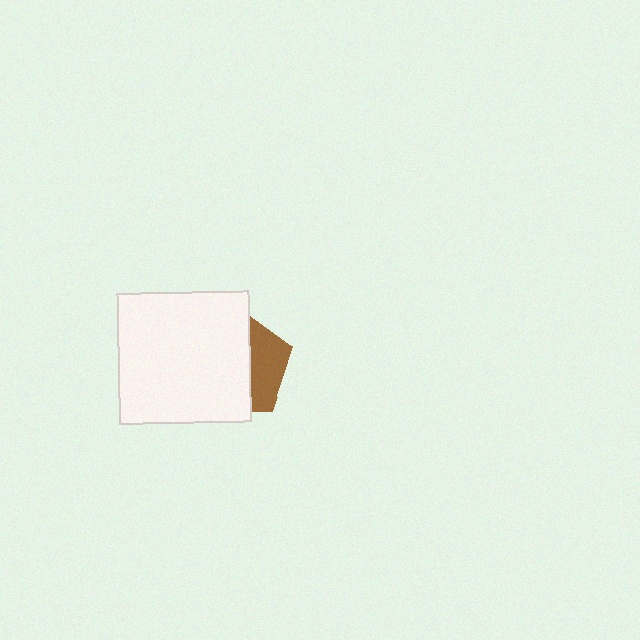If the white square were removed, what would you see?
You would see the complete brown pentagon.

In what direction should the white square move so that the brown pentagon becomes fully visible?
The white square should move left. That is the shortest direction to clear the overlap and leave the brown pentagon fully visible.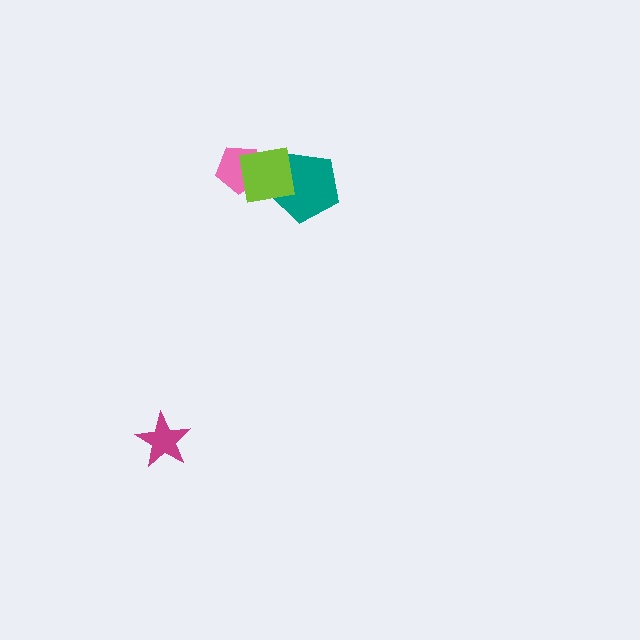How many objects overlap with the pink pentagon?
1 object overlaps with the pink pentagon.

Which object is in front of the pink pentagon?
The lime square is in front of the pink pentagon.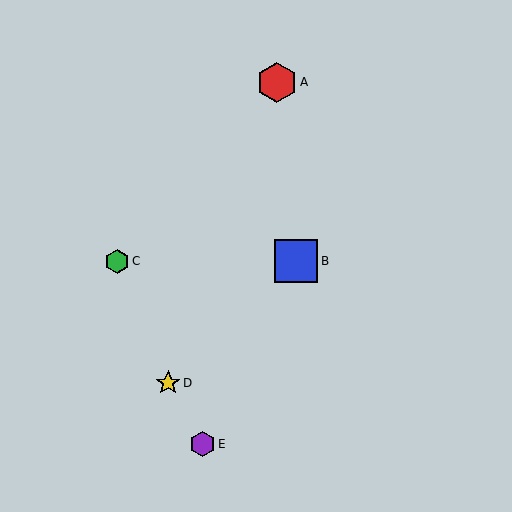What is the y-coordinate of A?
Object A is at y≈82.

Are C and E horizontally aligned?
No, C is at y≈261 and E is at y≈444.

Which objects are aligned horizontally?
Objects B, C are aligned horizontally.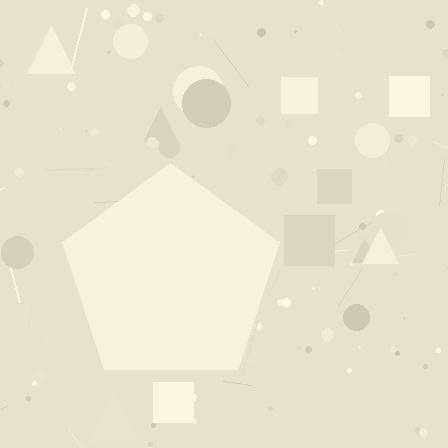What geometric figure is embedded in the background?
A pentagon is embedded in the background.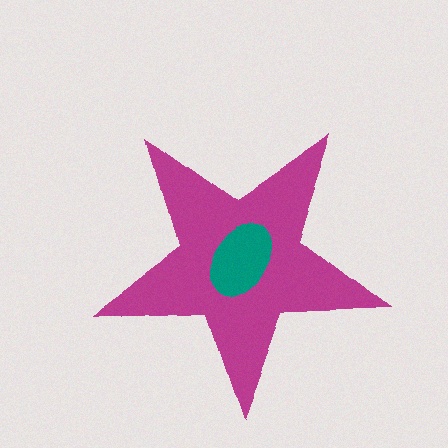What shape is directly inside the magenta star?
The teal ellipse.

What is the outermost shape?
The magenta star.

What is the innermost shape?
The teal ellipse.